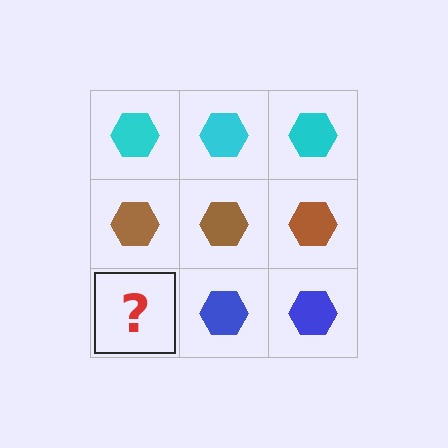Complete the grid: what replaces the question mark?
The question mark should be replaced with a blue hexagon.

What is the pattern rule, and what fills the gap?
The rule is that each row has a consistent color. The gap should be filled with a blue hexagon.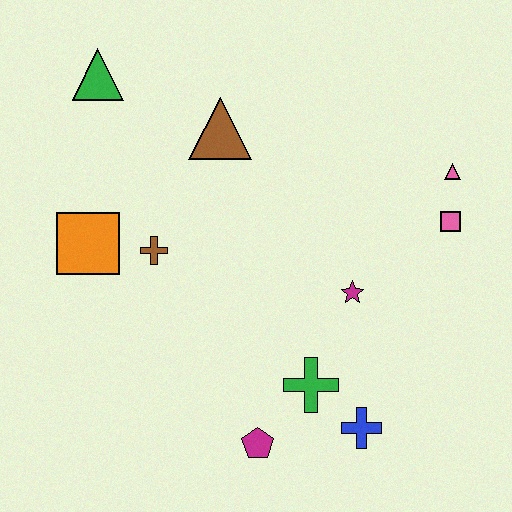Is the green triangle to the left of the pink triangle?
Yes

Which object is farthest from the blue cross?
The green triangle is farthest from the blue cross.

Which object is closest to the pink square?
The pink triangle is closest to the pink square.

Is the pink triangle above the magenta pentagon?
Yes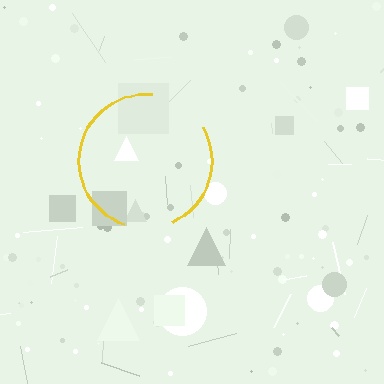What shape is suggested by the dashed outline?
The dashed outline suggests a circle.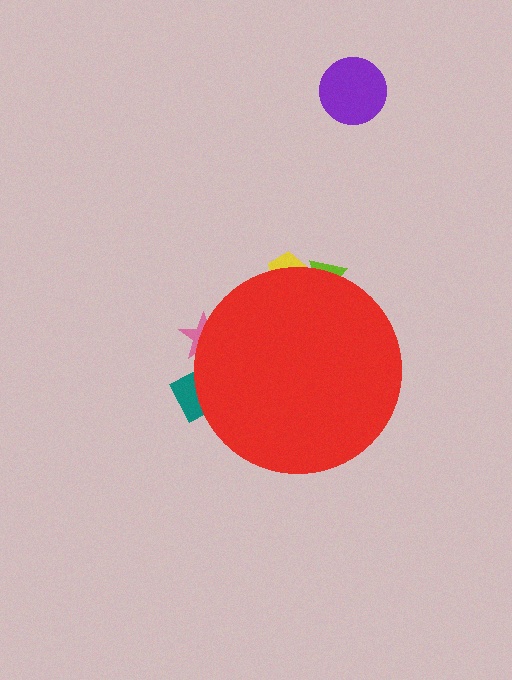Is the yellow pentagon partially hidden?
Yes, the yellow pentagon is partially hidden behind the red circle.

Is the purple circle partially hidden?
No, the purple circle is fully visible.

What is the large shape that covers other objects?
A red circle.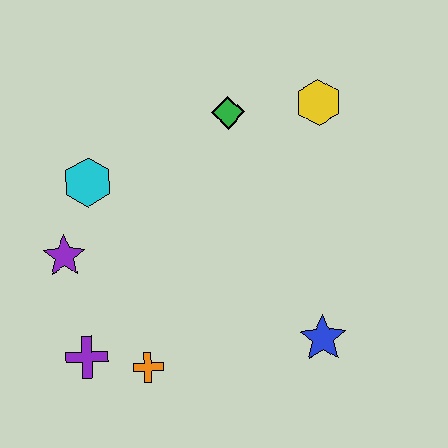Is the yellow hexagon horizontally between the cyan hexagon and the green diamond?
No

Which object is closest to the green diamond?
The yellow hexagon is closest to the green diamond.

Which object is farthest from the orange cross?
The yellow hexagon is farthest from the orange cross.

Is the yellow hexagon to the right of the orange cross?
Yes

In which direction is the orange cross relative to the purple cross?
The orange cross is to the right of the purple cross.